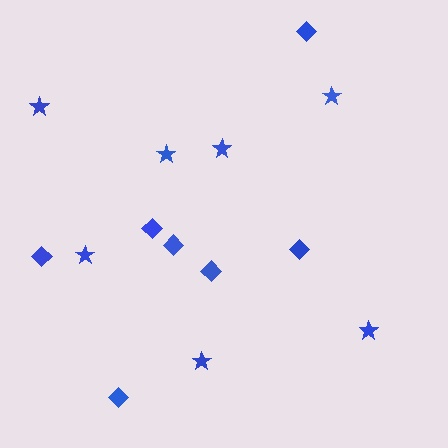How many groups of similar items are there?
There are 2 groups: one group of stars (7) and one group of diamonds (7).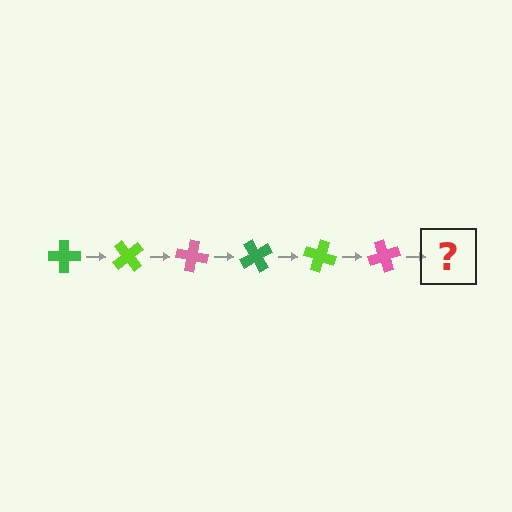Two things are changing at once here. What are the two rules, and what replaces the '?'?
The two rules are that it rotates 50 degrees each step and the color cycles through green, lime, and pink. The '?' should be a green cross, rotated 300 degrees from the start.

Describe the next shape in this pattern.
It should be a green cross, rotated 300 degrees from the start.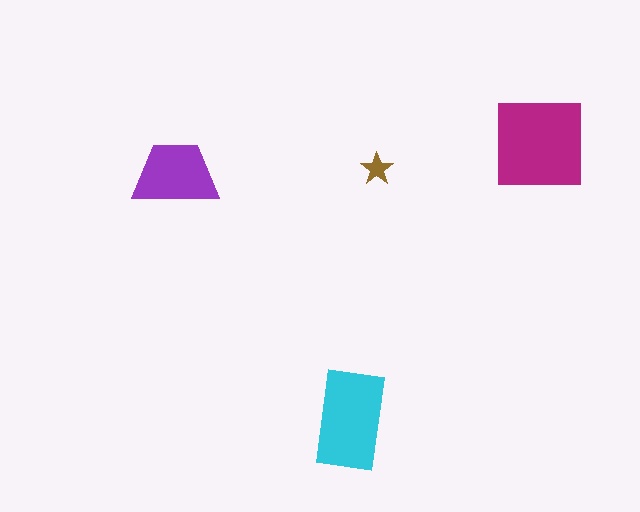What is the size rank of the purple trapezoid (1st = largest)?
3rd.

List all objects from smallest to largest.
The brown star, the purple trapezoid, the cyan rectangle, the magenta square.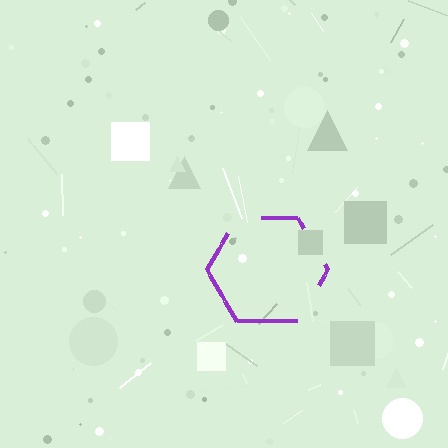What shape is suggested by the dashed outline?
The dashed outline suggests a hexagon.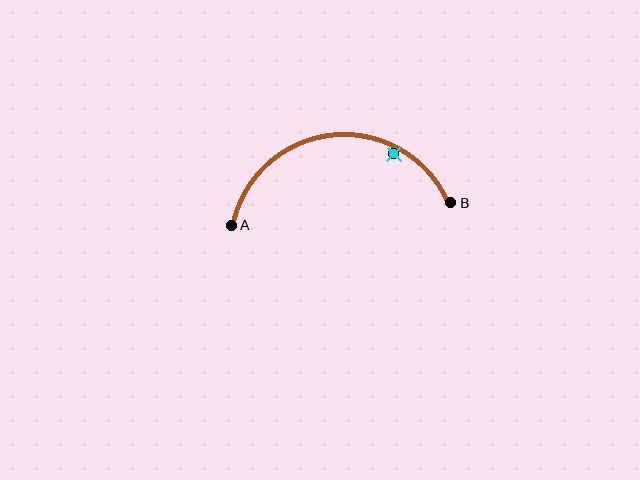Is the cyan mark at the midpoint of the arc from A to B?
No — the cyan mark does not lie on the arc at all. It sits slightly inside the curve.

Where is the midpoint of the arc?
The arc midpoint is the point on the curve farthest from the straight line joining A and B. It sits above that line.